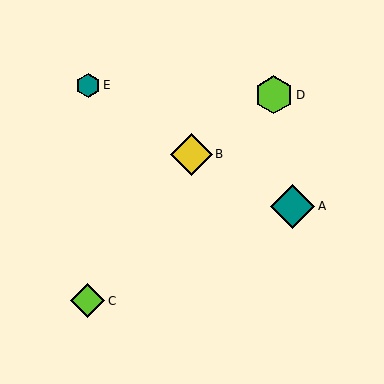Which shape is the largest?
The teal diamond (labeled A) is the largest.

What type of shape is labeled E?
Shape E is a teal hexagon.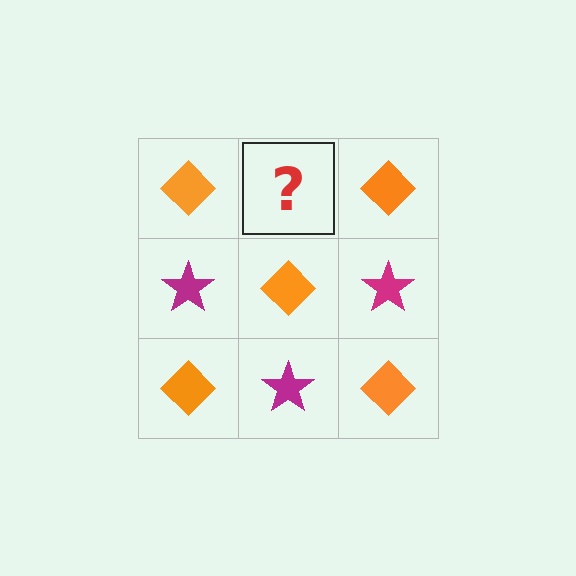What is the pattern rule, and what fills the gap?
The rule is that it alternates orange diamond and magenta star in a checkerboard pattern. The gap should be filled with a magenta star.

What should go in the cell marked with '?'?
The missing cell should contain a magenta star.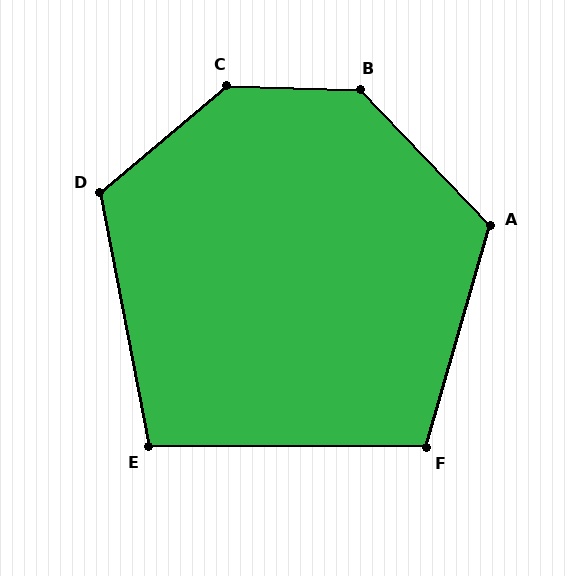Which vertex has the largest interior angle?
C, at approximately 138 degrees.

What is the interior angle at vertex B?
Approximately 135 degrees (obtuse).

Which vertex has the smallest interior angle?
E, at approximately 101 degrees.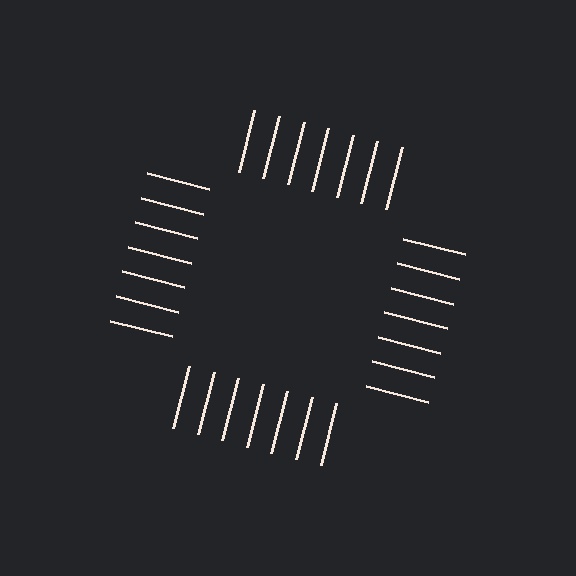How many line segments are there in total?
28 — 7 along each of the 4 edges.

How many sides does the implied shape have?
4 sides — the line-ends trace a square.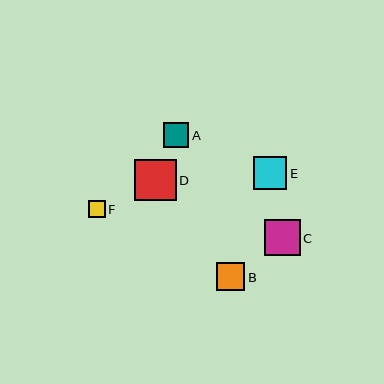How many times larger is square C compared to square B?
Square C is approximately 1.2 times the size of square B.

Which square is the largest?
Square D is the largest with a size of approximately 42 pixels.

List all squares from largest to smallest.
From largest to smallest: D, C, E, B, A, F.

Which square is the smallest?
Square F is the smallest with a size of approximately 17 pixels.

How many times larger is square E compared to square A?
Square E is approximately 1.3 times the size of square A.